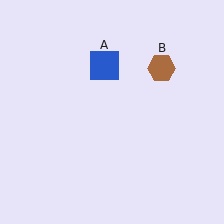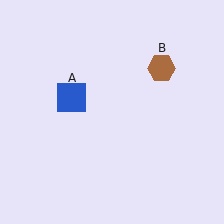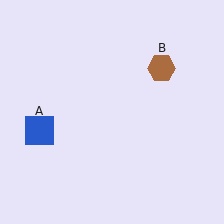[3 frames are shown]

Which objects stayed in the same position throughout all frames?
Brown hexagon (object B) remained stationary.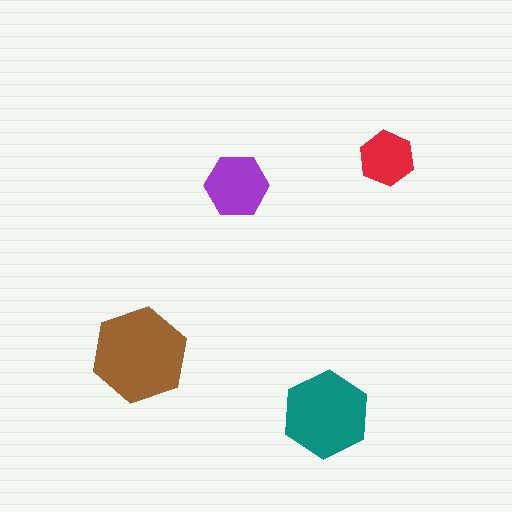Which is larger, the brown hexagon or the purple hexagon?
The brown one.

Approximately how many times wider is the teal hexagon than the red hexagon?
About 1.5 times wider.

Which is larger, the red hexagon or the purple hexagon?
The purple one.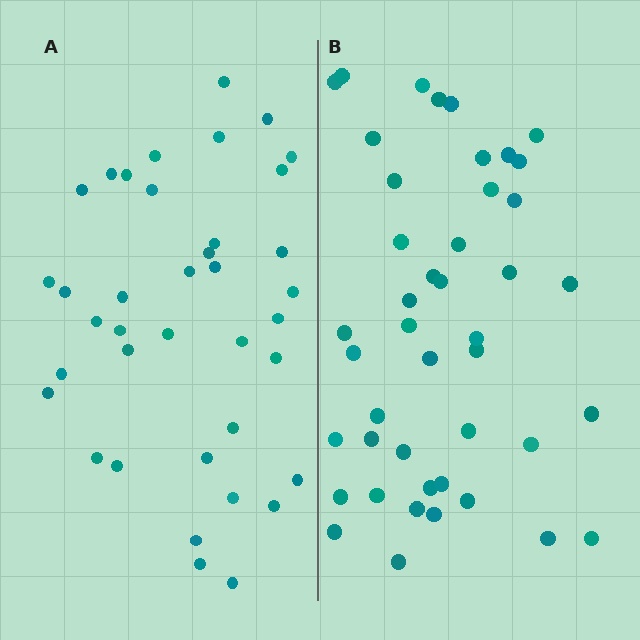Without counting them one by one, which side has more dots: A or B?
Region B (the right region) has more dots.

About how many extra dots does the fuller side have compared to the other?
Region B has about 6 more dots than region A.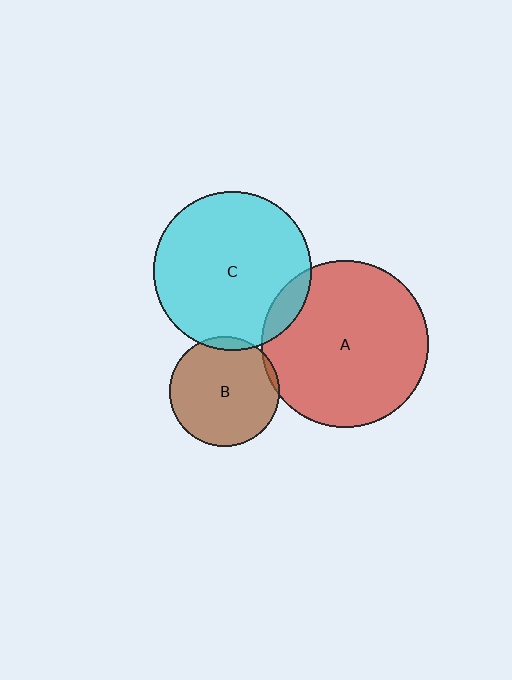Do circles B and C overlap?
Yes.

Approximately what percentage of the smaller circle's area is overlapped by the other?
Approximately 5%.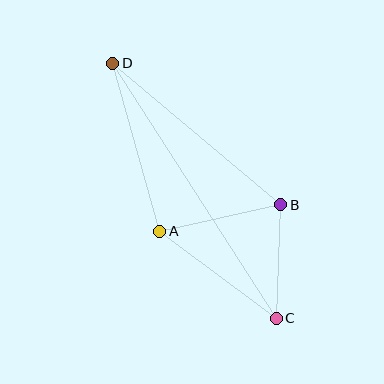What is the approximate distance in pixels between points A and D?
The distance between A and D is approximately 174 pixels.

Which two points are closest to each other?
Points B and C are closest to each other.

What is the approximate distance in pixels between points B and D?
The distance between B and D is approximately 219 pixels.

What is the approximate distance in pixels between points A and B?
The distance between A and B is approximately 124 pixels.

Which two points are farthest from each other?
Points C and D are farthest from each other.